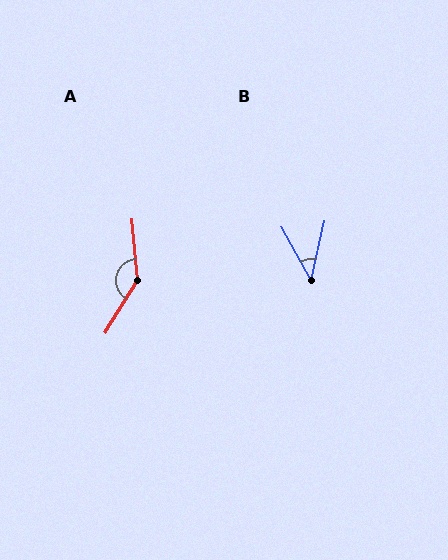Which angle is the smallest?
B, at approximately 42 degrees.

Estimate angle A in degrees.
Approximately 143 degrees.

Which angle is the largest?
A, at approximately 143 degrees.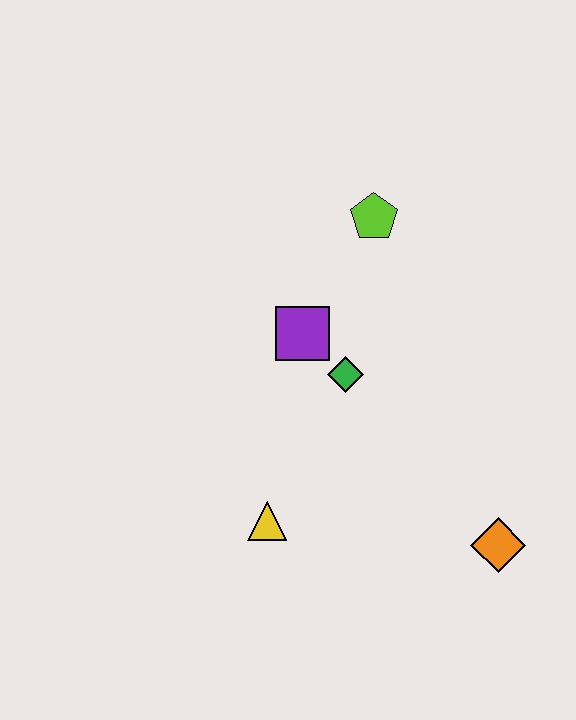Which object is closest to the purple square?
The green diamond is closest to the purple square.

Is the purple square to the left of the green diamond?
Yes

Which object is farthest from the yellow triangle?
The lime pentagon is farthest from the yellow triangle.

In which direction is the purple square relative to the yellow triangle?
The purple square is above the yellow triangle.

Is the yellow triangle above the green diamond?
No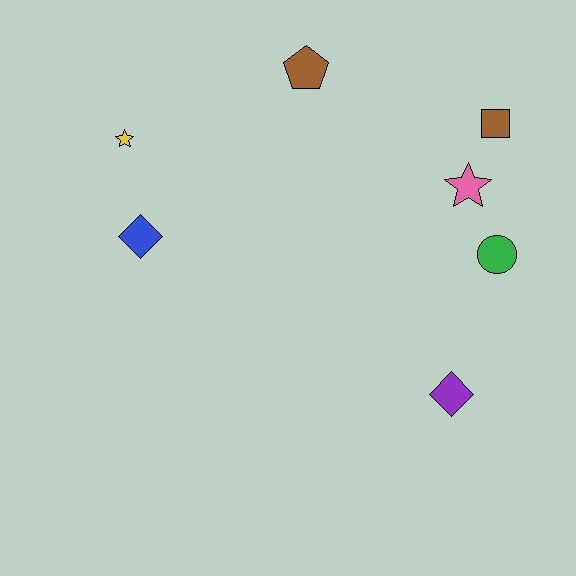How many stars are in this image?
There are 2 stars.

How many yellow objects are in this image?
There is 1 yellow object.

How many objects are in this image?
There are 7 objects.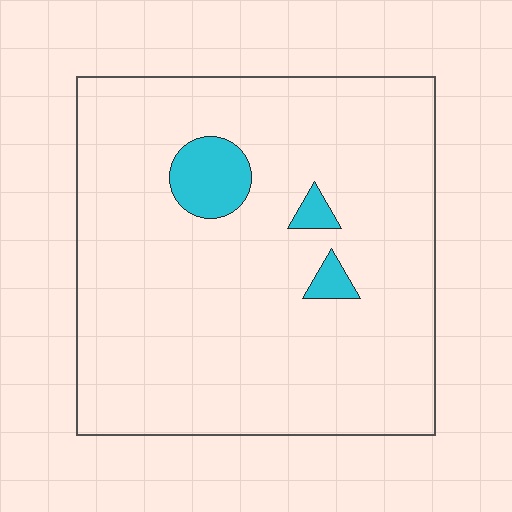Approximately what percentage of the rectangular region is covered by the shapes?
Approximately 5%.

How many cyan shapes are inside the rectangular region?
3.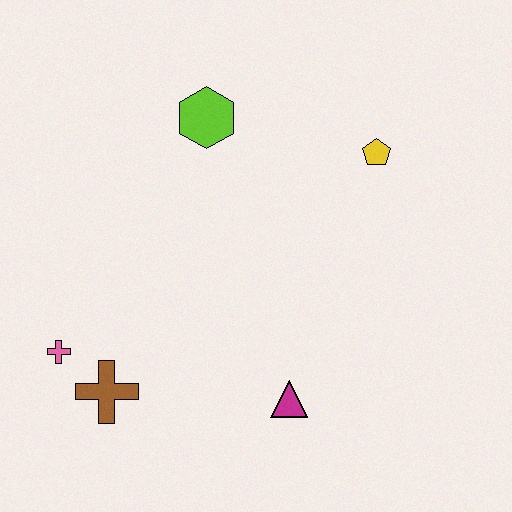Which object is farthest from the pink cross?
The yellow pentagon is farthest from the pink cross.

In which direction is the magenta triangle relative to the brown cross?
The magenta triangle is to the right of the brown cross.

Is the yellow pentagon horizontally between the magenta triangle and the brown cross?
No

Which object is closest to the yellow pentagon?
The lime hexagon is closest to the yellow pentagon.